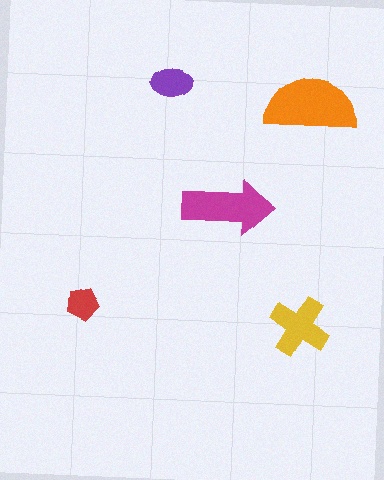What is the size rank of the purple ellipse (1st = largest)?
4th.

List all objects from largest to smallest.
The orange semicircle, the magenta arrow, the yellow cross, the purple ellipse, the red pentagon.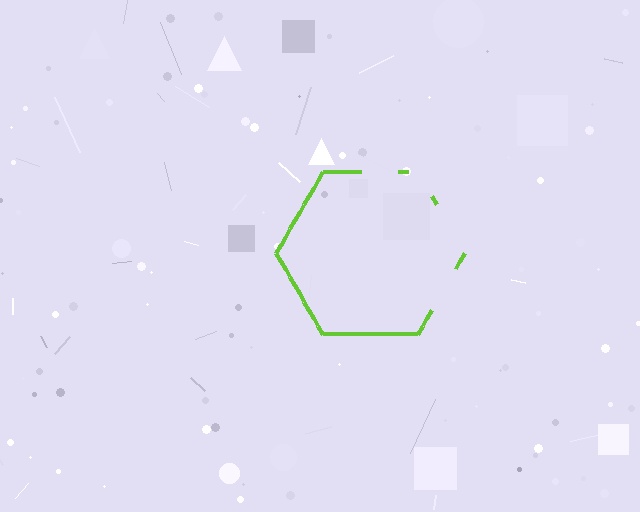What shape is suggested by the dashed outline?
The dashed outline suggests a hexagon.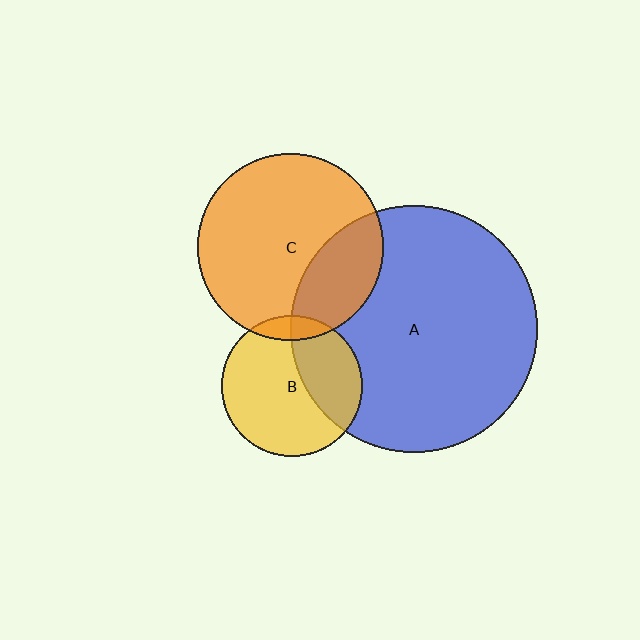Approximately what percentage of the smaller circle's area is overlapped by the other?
Approximately 10%.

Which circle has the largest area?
Circle A (blue).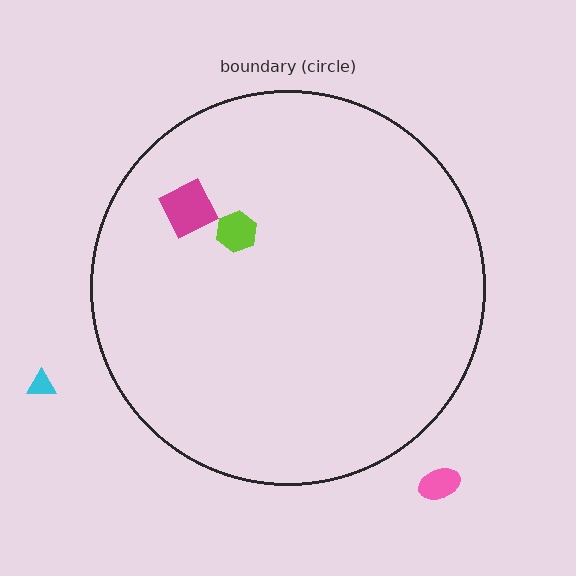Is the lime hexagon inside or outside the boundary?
Inside.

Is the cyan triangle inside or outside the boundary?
Outside.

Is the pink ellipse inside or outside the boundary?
Outside.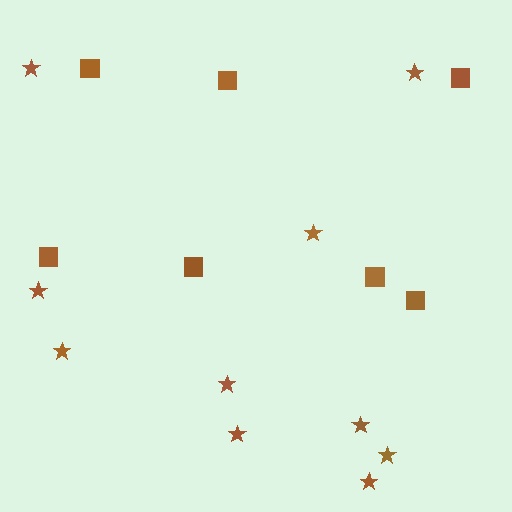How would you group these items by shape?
There are 2 groups: one group of squares (7) and one group of stars (10).